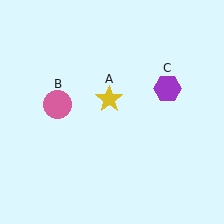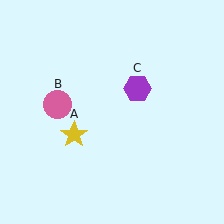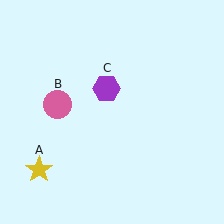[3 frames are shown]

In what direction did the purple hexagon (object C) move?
The purple hexagon (object C) moved left.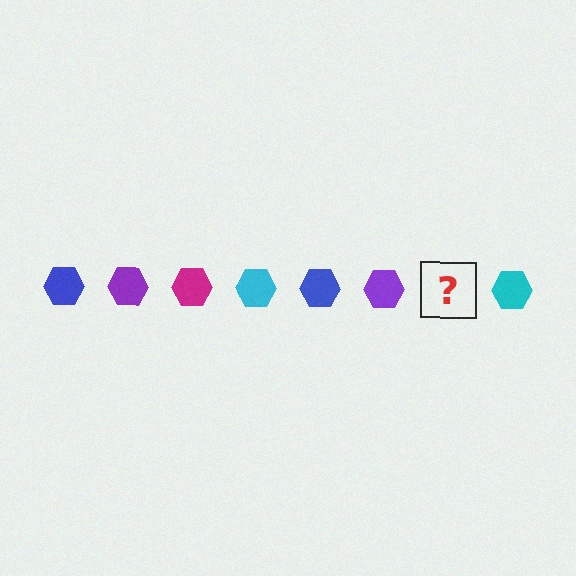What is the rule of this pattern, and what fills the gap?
The rule is that the pattern cycles through blue, purple, magenta, cyan hexagons. The gap should be filled with a magenta hexagon.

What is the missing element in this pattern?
The missing element is a magenta hexagon.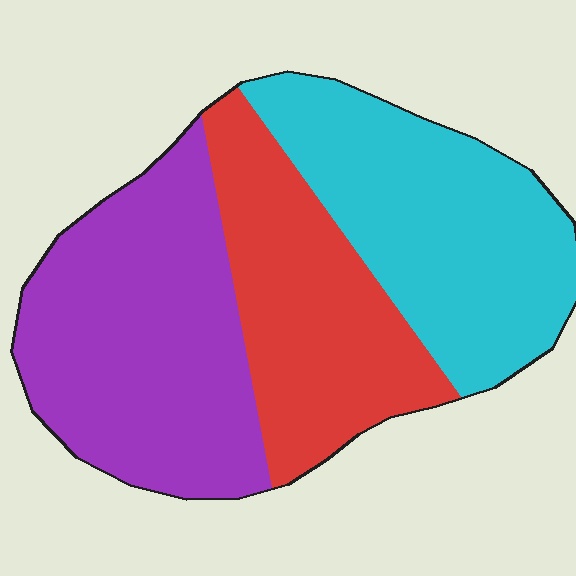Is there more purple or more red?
Purple.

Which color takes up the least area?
Red, at roughly 30%.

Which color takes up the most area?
Purple, at roughly 40%.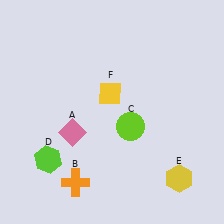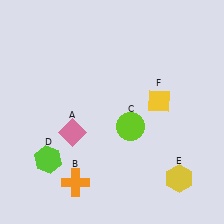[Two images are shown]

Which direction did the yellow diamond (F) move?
The yellow diamond (F) moved right.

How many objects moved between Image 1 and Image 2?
1 object moved between the two images.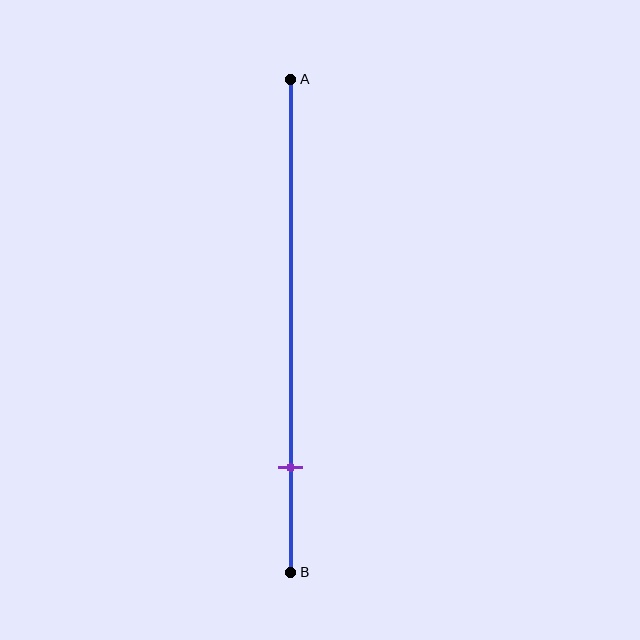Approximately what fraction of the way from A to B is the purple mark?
The purple mark is approximately 80% of the way from A to B.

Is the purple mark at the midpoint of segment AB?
No, the mark is at about 80% from A, not at the 50% midpoint.